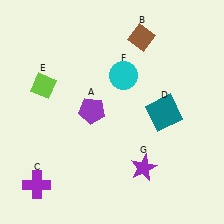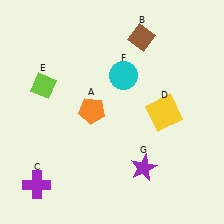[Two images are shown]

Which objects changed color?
A changed from purple to orange. D changed from teal to yellow.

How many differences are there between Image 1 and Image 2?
There are 2 differences between the two images.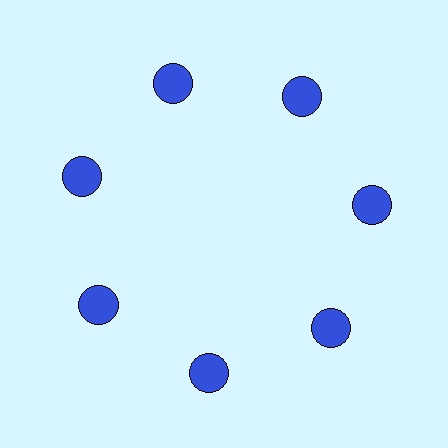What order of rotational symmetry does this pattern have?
This pattern has 7-fold rotational symmetry.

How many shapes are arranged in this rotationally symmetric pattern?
There are 7 shapes, arranged in 7 groups of 1.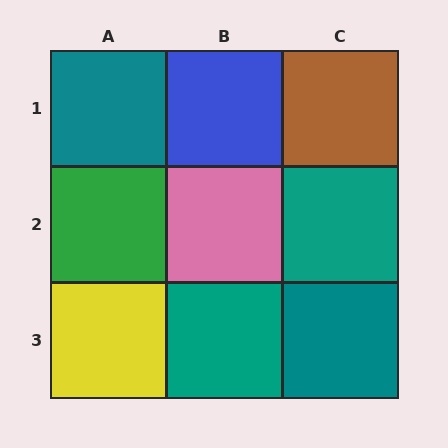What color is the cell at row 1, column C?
Brown.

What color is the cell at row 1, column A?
Teal.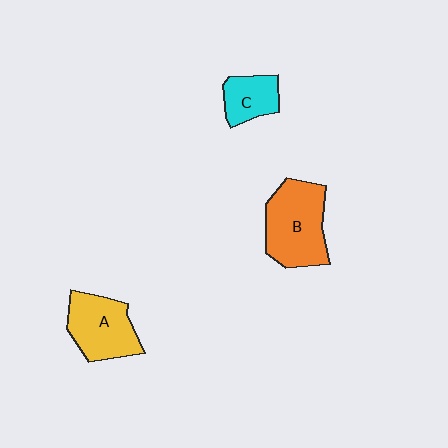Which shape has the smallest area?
Shape C (cyan).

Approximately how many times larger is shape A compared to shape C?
Approximately 1.6 times.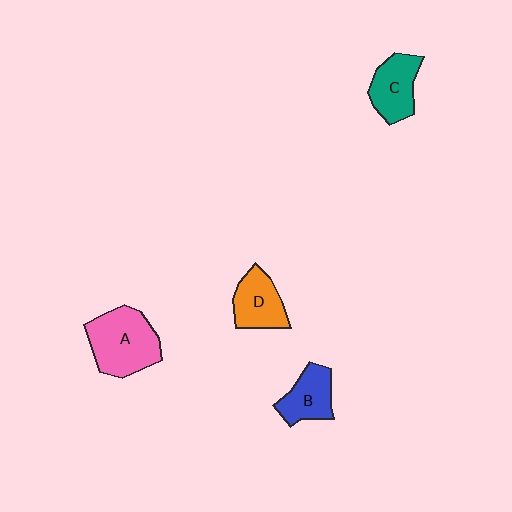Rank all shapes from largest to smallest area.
From largest to smallest: A (pink), C (teal), D (orange), B (blue).